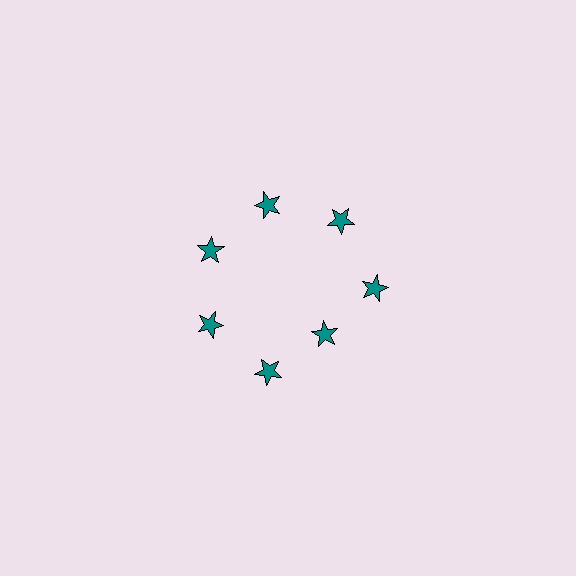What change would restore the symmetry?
The symmetry would be restored by moving it outward, back onto the ring so that all 7 stars sit at equal angles and equal distance from the center.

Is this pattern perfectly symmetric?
No. The 7 teal stars are arranged in a ring, but one element near the 5 o'clock position is pulled inward toward the center, breaking the 7-fold rotational symmetry.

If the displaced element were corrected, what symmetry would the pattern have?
It would have 7-fold rotational symmetry — the pattern would map onto itself every 51 degrees.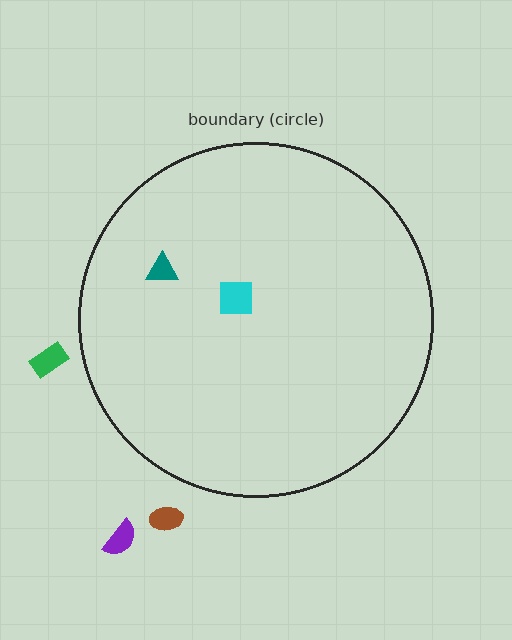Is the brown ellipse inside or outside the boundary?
Outside.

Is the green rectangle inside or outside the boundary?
Outside.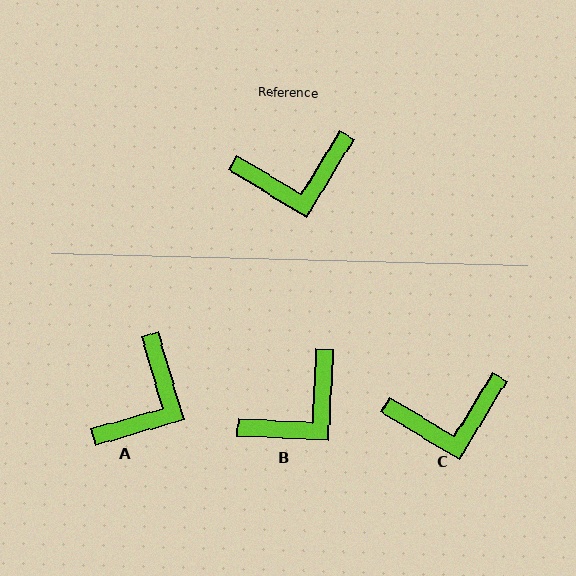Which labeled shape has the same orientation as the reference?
C.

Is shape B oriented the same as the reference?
No, it is off by about 28 degrees.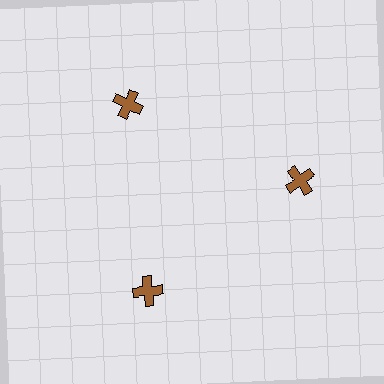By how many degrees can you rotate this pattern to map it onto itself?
The pattern maps onto itself every 120 degrees of rotation.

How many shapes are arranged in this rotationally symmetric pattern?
There are 3 shapes, arranged in 3 groups of 1.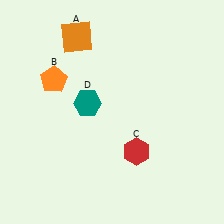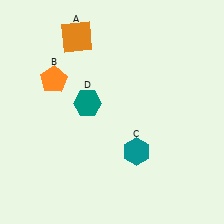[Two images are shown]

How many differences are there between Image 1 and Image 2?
There is 1 difference between the two images.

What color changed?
The hexagon (C) changed from red in Image 1 to teal in Image 2.